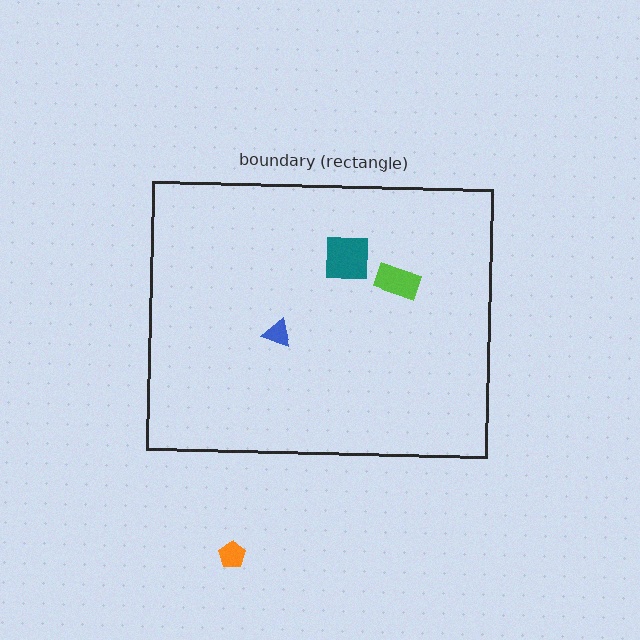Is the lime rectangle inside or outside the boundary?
Inside.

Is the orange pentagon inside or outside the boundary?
Outside.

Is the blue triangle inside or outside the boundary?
Inside.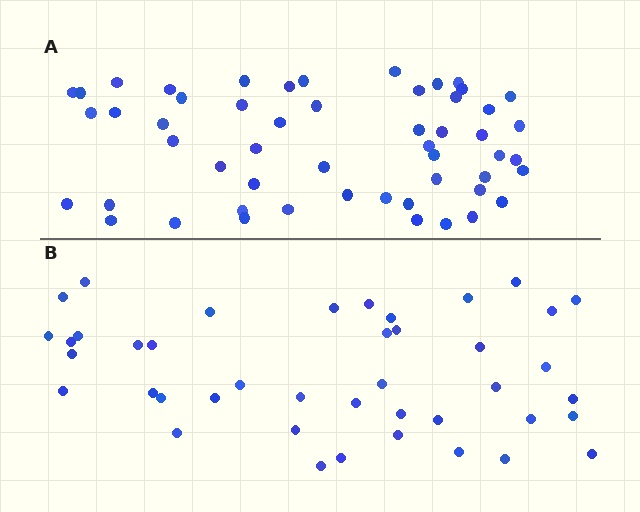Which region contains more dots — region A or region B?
Region A (the top region) has more dots.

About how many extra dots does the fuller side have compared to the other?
Region A has roughly 12 or so more dots than region B.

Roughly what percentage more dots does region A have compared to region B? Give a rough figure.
About 25% more.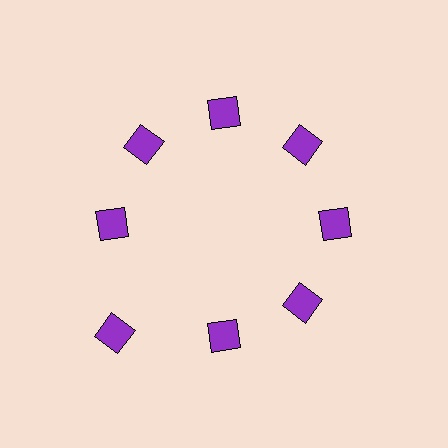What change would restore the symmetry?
The symmetry would be restored by moving it inward, back onto the ring so that all 8 squares sit at equal angles and equal distance from the center.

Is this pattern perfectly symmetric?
No. The 8 purple squares are arranged in a ring, but one element near the 8 o'clock position is pushed outward from the center, breaking the 8-fold rotational symmetry.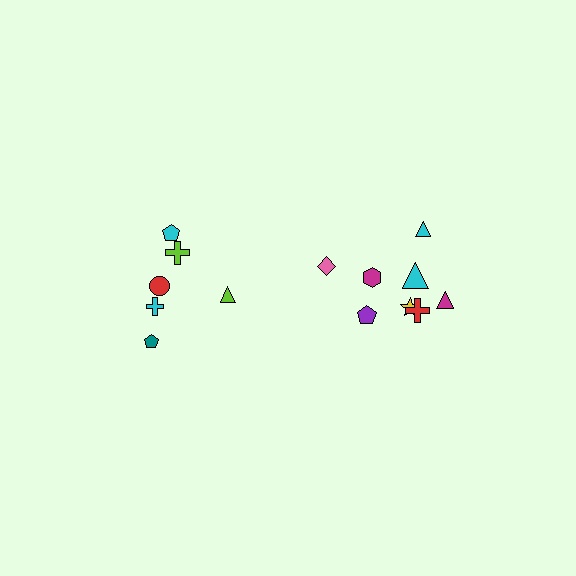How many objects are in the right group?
There are 8 objects.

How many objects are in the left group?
There are 6 objects.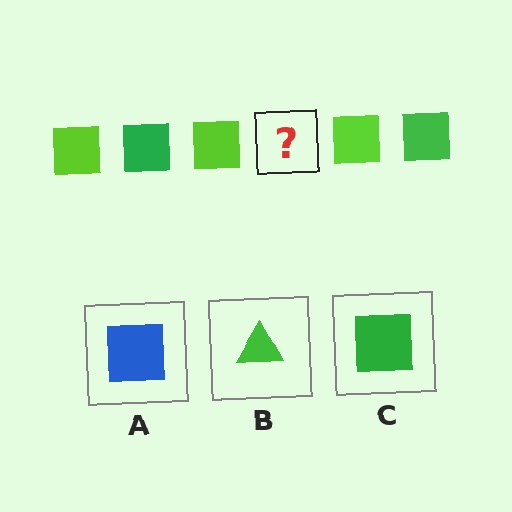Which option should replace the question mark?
Option C.